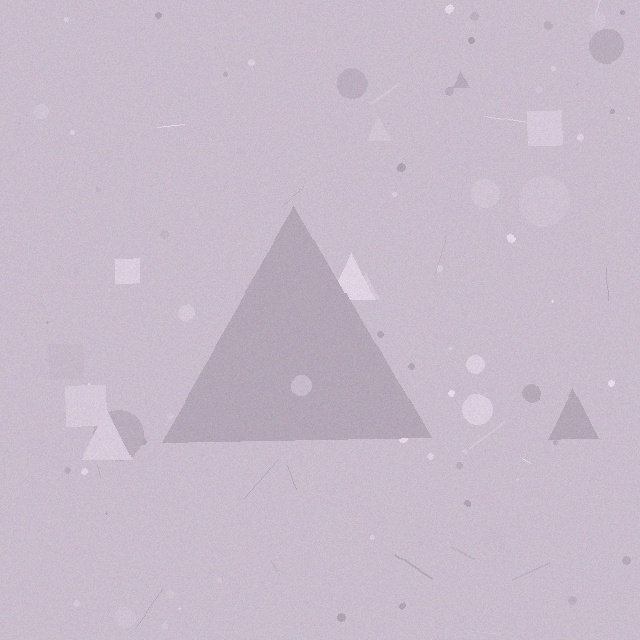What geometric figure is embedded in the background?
A triangle is embedded in the background.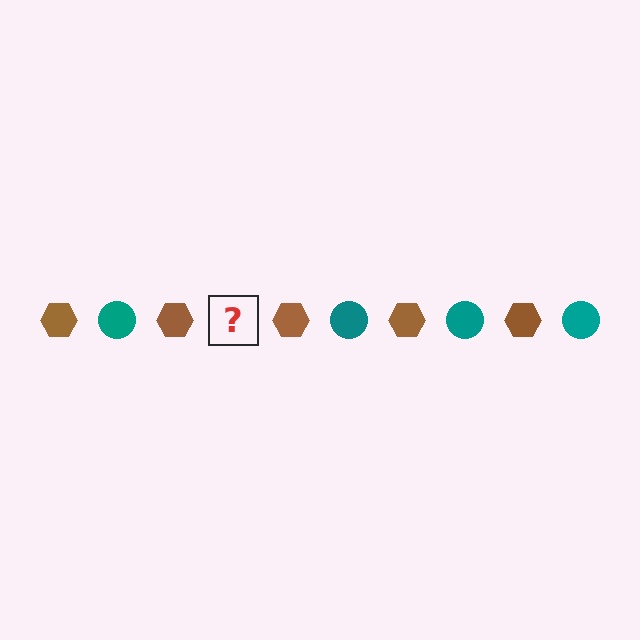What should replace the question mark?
The question mark should be replaced with a teal circle.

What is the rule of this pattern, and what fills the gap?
The rule is that the pattern alternates between brown hexagon and teal circle. The gap should be filled with a teal circle.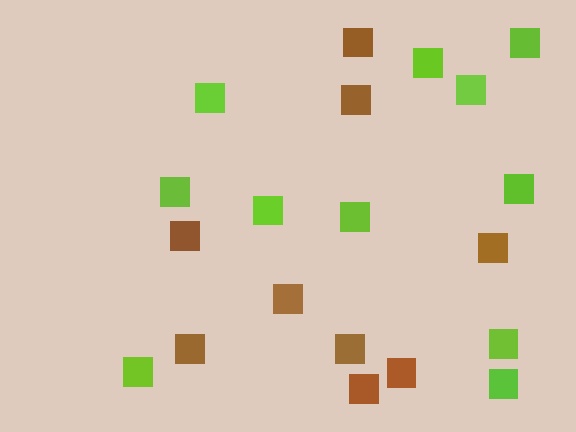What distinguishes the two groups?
There are 2 groups: one group of brown squares (9) and one group of lime squares (11).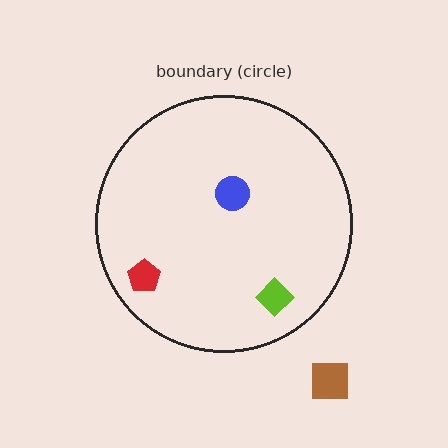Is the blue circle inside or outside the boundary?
Inside.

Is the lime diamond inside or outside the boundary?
Inside.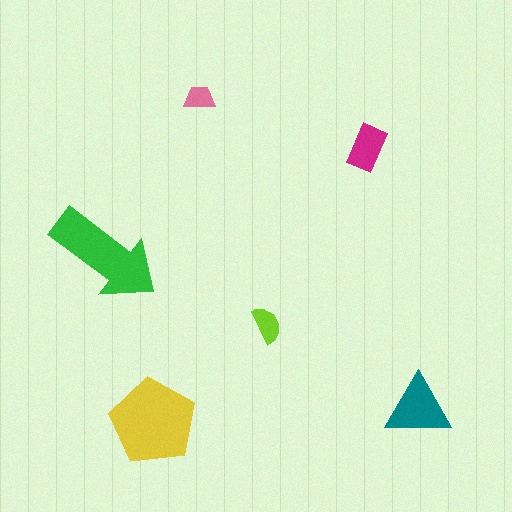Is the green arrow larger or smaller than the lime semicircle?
Larger.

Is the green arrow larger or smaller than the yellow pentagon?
Smaller.